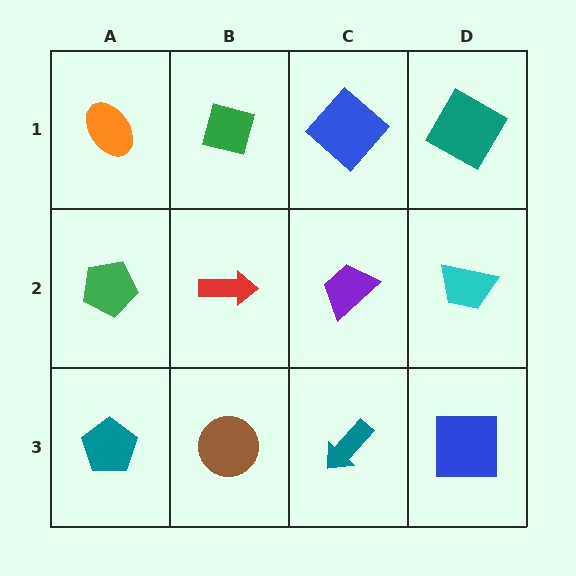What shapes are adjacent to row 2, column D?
A teal square (row 1, column D), a blue square (row 3, column D), a purple trapezoid (row 2, column C).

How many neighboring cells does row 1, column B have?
3.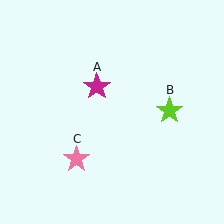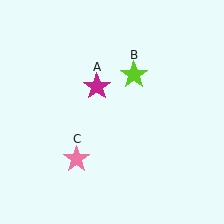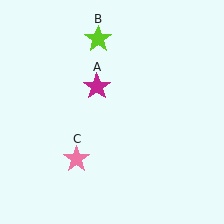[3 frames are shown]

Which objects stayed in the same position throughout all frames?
Magenta star (object A) and pink star (object C) remained stationary.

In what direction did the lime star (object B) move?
The lime star (object B) moved up and to the left.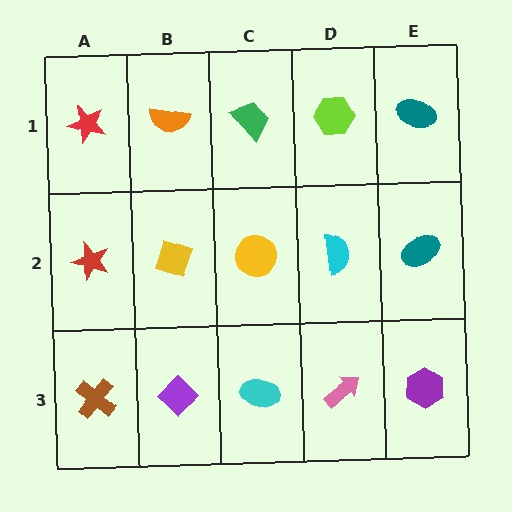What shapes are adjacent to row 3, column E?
A teal ellipse (row 2, column E), a pink arrow (row 3, column D).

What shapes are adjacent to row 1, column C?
A yellow circle (row 2, column C), an orange semicircle (row 1, column B), a lime hexagon (row 1, column D).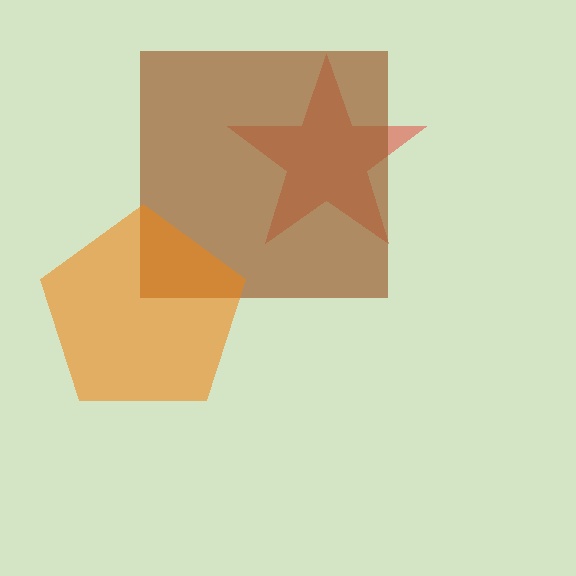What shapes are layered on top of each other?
The layered shapes are: a red star, a brown square, an orange pentagon.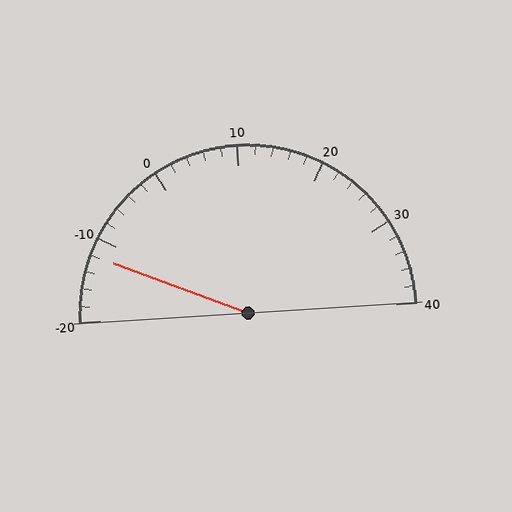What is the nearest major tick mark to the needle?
The nearest major tick mark is -10.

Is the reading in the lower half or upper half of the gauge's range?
The reading is in the lower half of the range (-20 to 40).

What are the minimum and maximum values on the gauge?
The gauge ranges from -20 to 40.